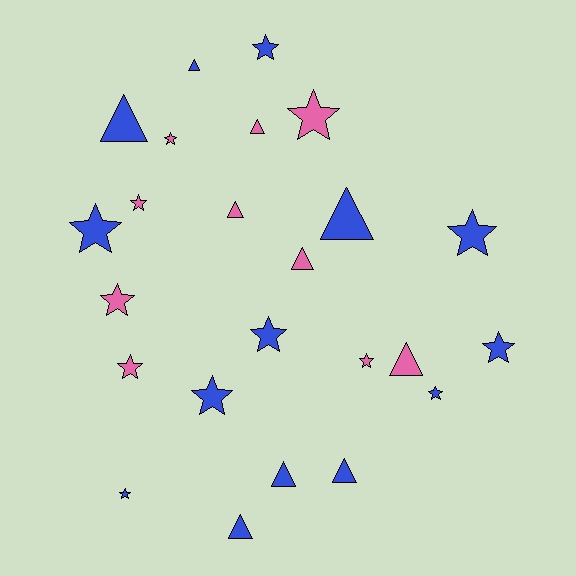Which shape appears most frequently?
Star, with 14 objects.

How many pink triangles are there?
There are 4 pink triangles.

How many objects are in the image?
There are 24 objects.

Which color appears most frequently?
Blue, with 14 objects.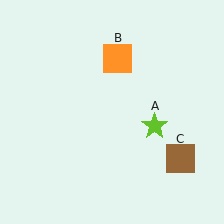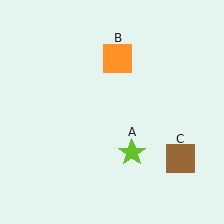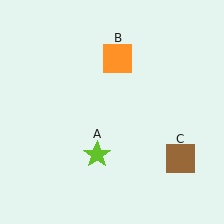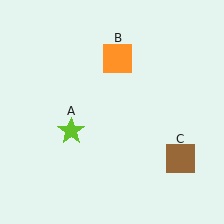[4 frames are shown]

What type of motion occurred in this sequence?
The lime star (object A) rotated clockwise around the center of the scene.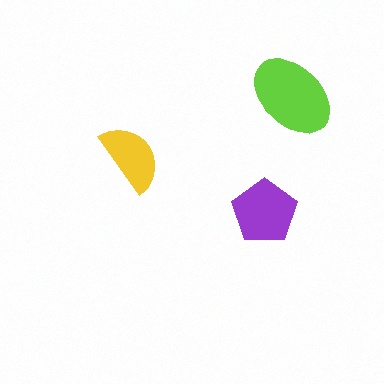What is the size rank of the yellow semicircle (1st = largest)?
3rd.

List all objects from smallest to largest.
The yellow semicircle, the purple pentagon, the lime ellipse.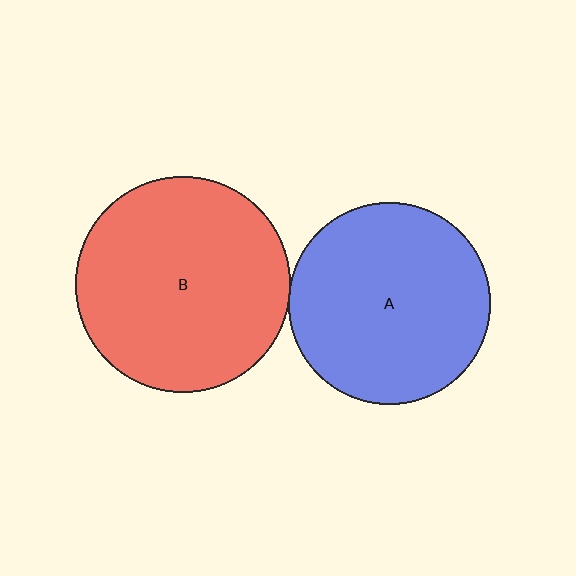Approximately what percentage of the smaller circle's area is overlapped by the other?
Approximately 5%.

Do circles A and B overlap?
Yes.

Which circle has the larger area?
Circle B (red).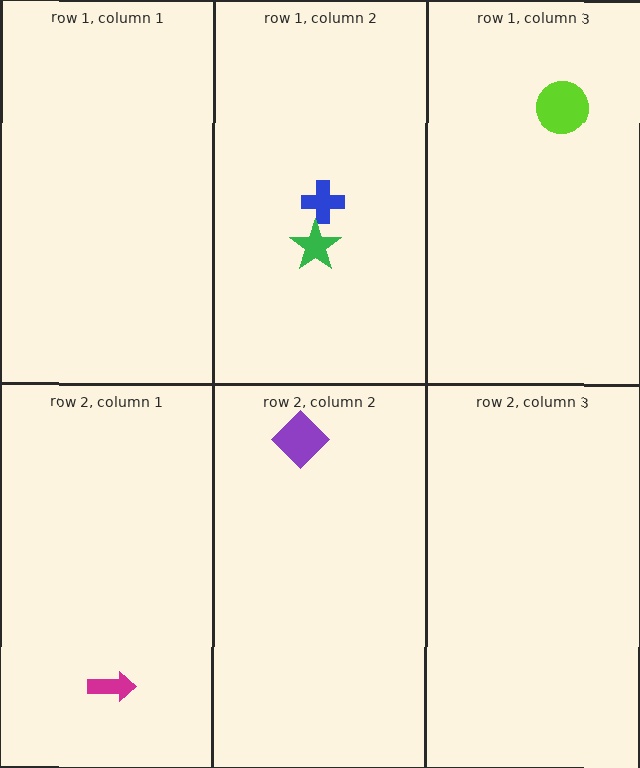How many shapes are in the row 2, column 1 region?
1.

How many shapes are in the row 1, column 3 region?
1.